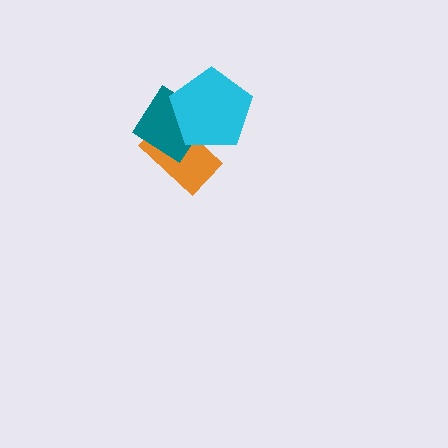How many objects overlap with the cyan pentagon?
2 objects overlap with the cyan pentagon.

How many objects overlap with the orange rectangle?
2 objects overlap with the orange rectangle.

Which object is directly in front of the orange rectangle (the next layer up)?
The teal diamond is directly in front of the orange rectangle.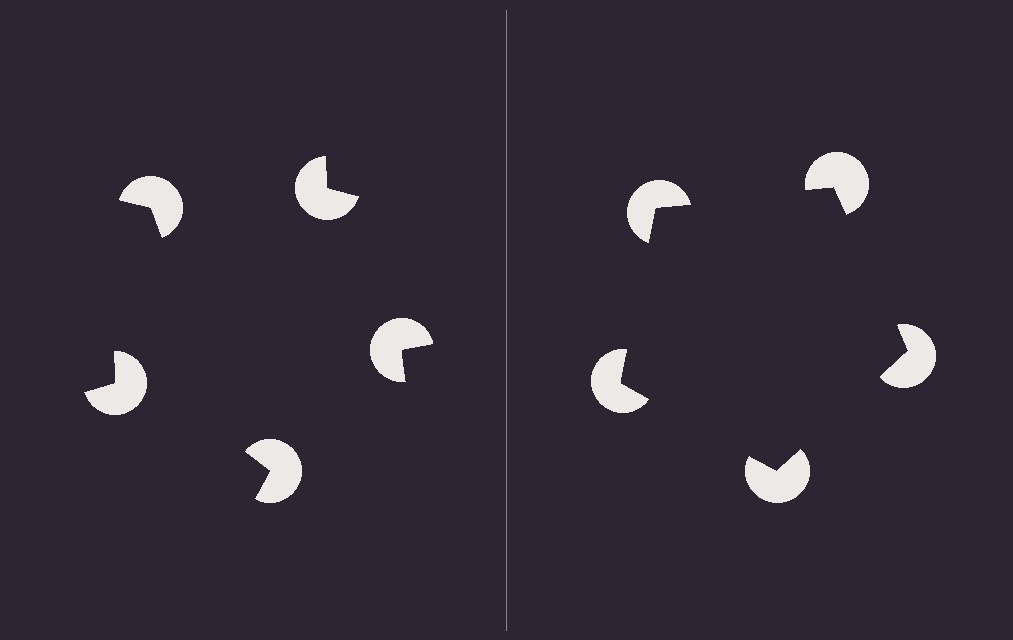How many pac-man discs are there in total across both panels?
10 — 5 on each side.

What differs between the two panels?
The pac-man discs are positioned identically on both sides; only the wedge orientations differ. On the right they align to a pentagon; on the left they are misaligned.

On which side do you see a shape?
An illusory pentagon appears on the right side. On the left side the wedge cuts are rotated, so no coherent shape forms.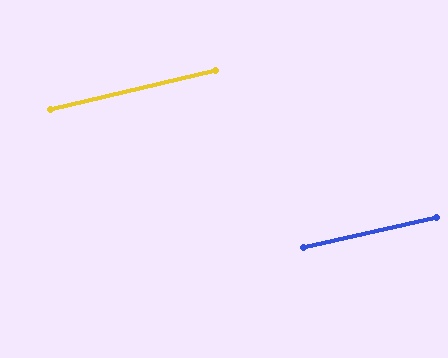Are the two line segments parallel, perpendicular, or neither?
Parallel — their directions differ by only 0.2°.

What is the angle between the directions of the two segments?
Approximately 0 degrees.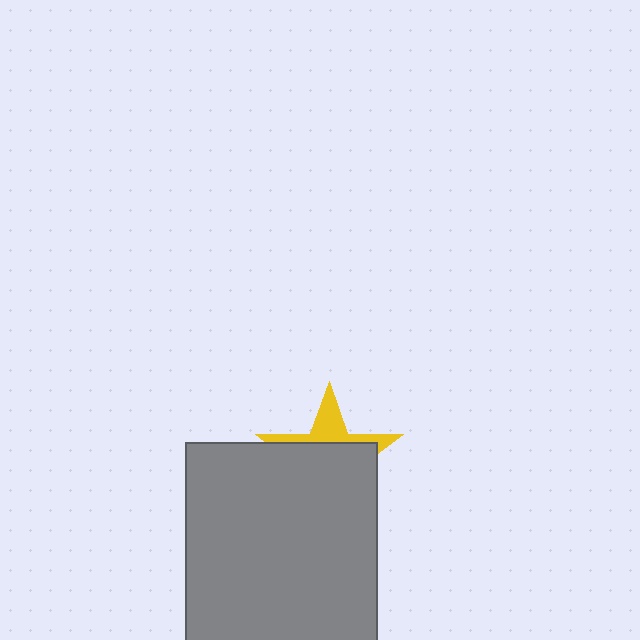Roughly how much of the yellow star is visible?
A small part of it is visible (roughly 31%).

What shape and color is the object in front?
The object in front is a gray rectangle.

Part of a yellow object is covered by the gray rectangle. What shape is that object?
It is a star.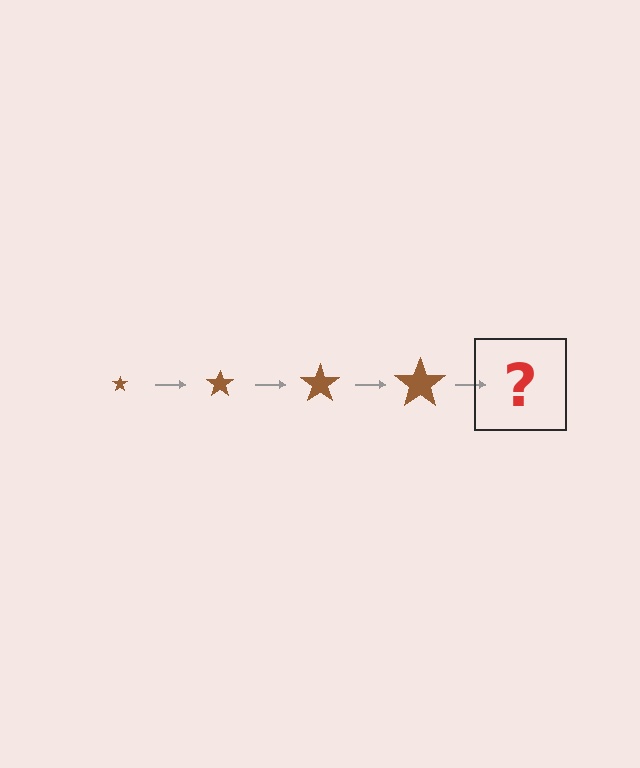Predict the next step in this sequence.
The next step is a brown star, larger than the previous one.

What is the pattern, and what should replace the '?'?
The pattern is that the star gets progressively larger each step. The '?' should be a brown star, larger than the previous one.